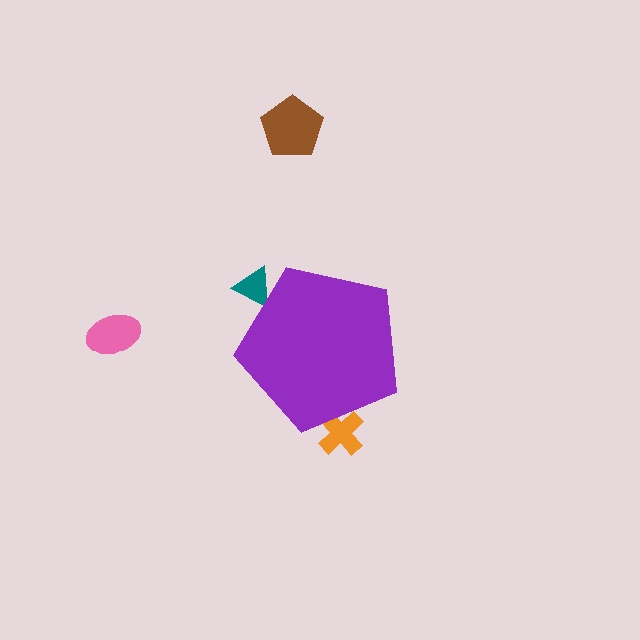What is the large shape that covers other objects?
A purple pentagon.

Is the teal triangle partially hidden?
Yes, the teal triangle is partially hidden behind the purple pentagon.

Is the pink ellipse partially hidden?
No, the pink ellipse is fully visible.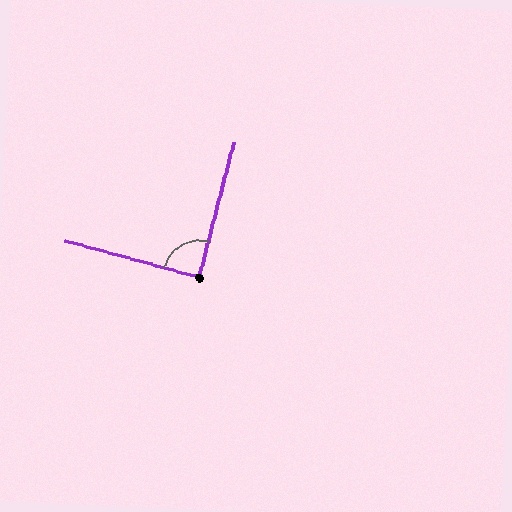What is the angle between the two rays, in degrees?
Approximately 89 degrees.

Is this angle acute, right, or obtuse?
It is approximately a right angle.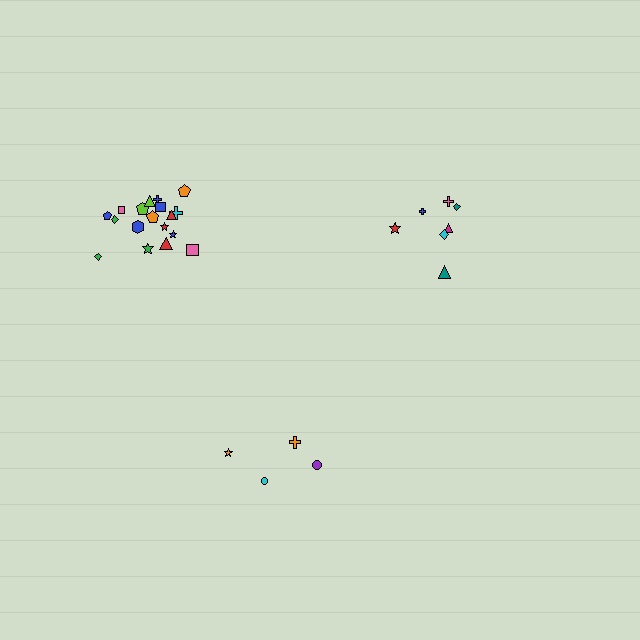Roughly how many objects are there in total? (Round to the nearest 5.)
Roughly 30 objects in total.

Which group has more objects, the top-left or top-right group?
The top-left group.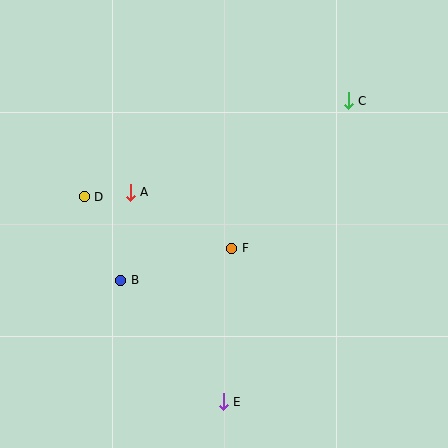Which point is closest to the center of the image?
Point F at (232, 248) is closest to the center.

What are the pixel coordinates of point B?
Point B is at (121, 280).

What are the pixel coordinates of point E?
Point E is at (223, 402).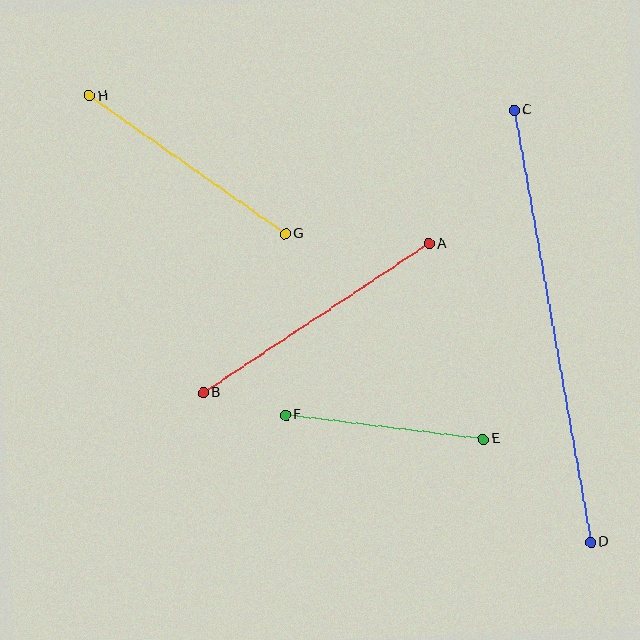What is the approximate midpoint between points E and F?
The midpoint is at approximately (384, 427) pixels.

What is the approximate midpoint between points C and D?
The midpoint is at approximately (552, 326) pixels.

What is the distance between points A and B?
The distance is approximately 270 pixels.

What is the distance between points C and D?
The distance is approximately 439 pixels.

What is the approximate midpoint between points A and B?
The midpoint is at approximately (316, 318) pixels.